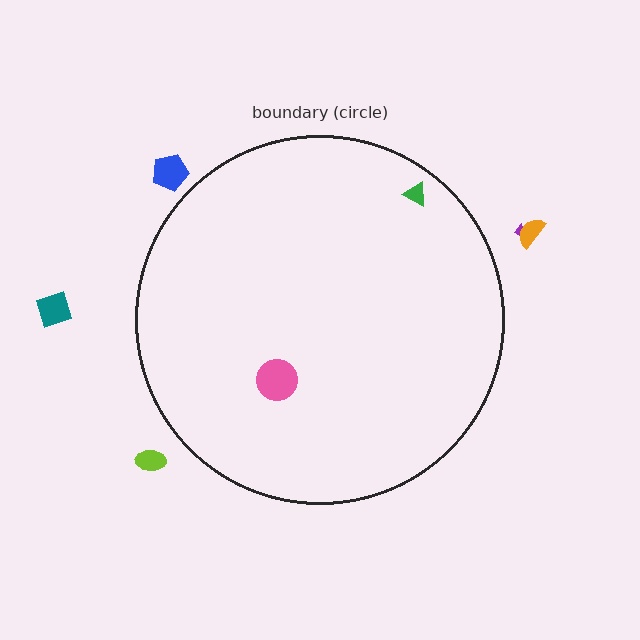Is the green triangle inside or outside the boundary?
Inside.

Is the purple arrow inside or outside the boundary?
Outside.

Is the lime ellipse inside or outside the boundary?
Outside.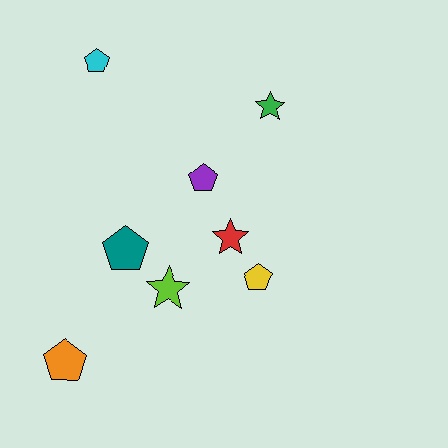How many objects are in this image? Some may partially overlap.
There are 8 objects.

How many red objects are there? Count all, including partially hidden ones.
There is 1 red object.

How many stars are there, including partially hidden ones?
There are 3 stars.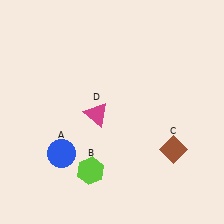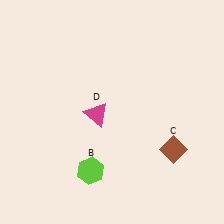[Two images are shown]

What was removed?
The blue circle (A) was removed in Image 2.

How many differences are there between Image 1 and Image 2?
There is 1 difference between the two images.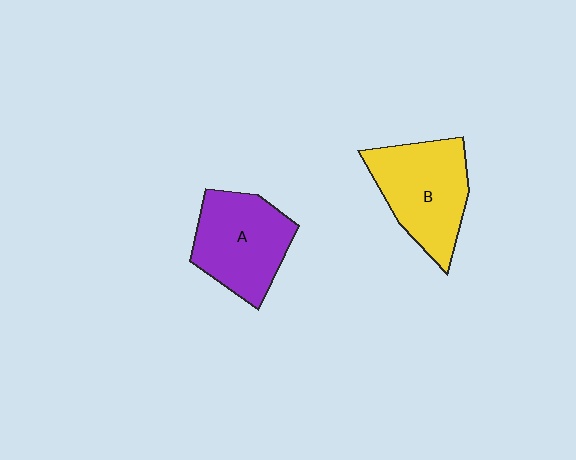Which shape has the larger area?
Shape B (yellow).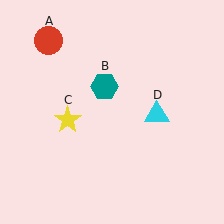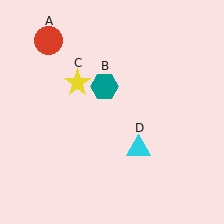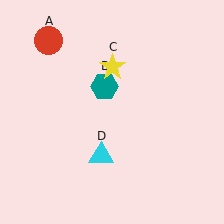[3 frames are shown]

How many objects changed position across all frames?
2 objects changed position: yellow star (object C), cyan triangle (object D).